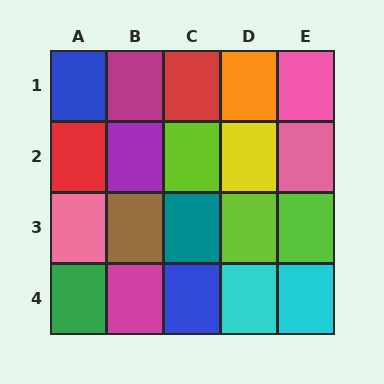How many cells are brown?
1 cell is brown.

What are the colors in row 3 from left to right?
Pink, brown, teal, lime, lime.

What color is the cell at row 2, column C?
Lime.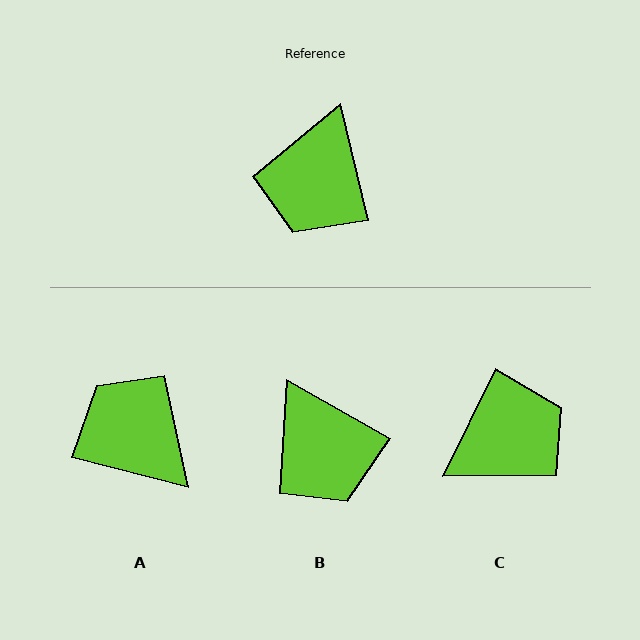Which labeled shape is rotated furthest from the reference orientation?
C, about 141 degrees away.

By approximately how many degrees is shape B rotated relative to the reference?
Approximately 47 degrees counter-clockwise.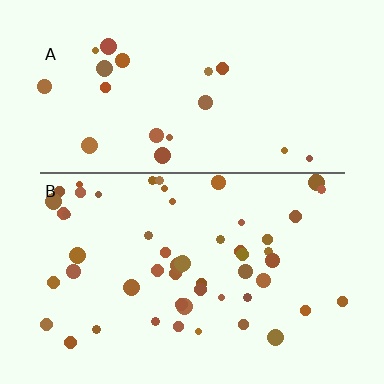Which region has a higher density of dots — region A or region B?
B (the bottom).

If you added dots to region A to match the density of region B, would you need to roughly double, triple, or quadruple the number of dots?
Approximately triple.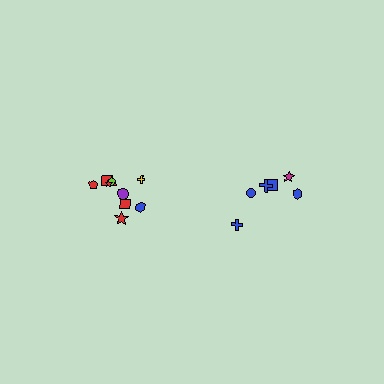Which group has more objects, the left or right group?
The left group.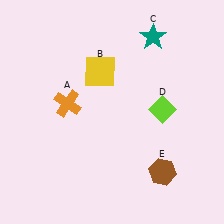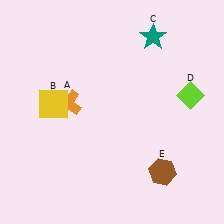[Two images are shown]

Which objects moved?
The objects that moved are: the yellow square (B), the lime diamond (D).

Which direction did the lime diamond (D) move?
The lime diamond (D) moved right.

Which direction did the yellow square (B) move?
The yellow square (B) moved left.